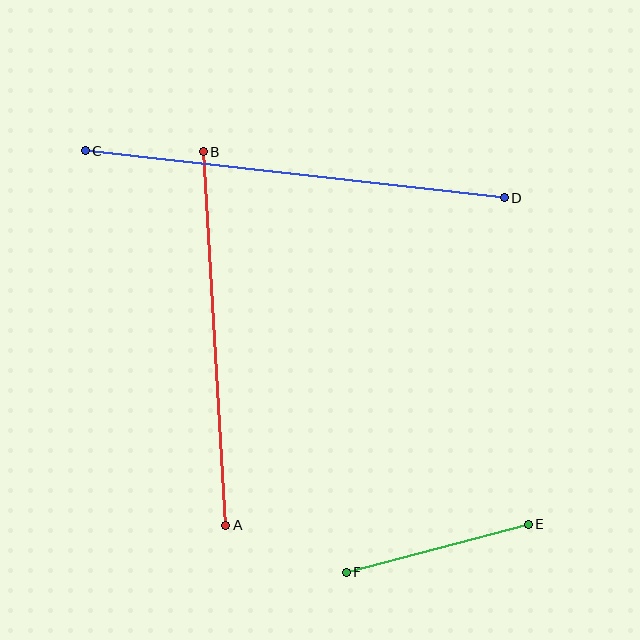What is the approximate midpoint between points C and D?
The midpoint is at approximately (295, 174) pixels.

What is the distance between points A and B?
The distance is approximately 374 pixels.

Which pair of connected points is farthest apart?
Points C and D are farthest apart.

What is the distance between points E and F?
The distance is approximately 188 pixels.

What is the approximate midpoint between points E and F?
The midpoint is at approximately (437, 548) pixels.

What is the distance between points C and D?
The distance is approximately 422 pixels.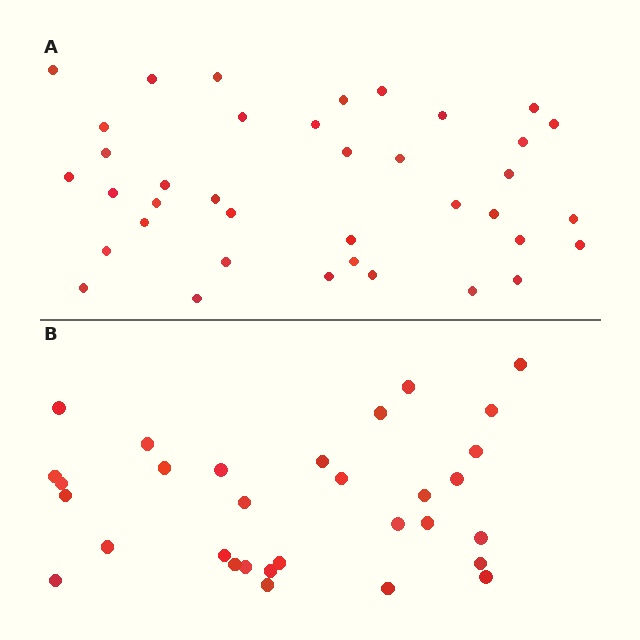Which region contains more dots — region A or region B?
Region A (the top region) has more dots.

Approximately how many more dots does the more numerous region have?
Region A has roughly 8 or so more dots than region B.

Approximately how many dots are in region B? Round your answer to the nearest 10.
About 30 dots. (The exact count is 31, which rounds to 30.)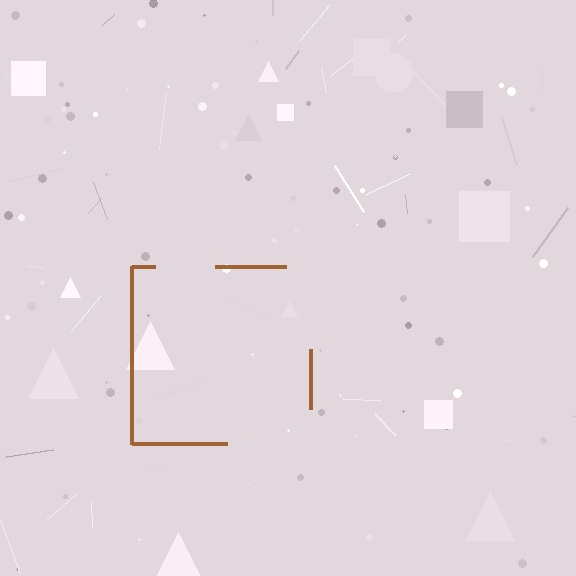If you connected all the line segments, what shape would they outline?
They would outline a square.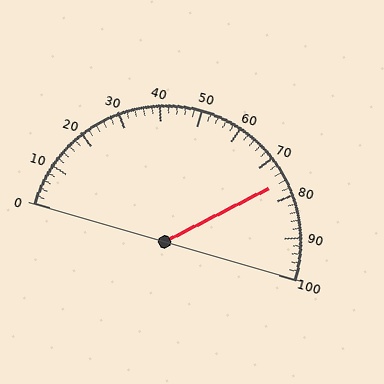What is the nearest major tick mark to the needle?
The nearest major tick mark is 80.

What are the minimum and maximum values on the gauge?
The gauge ranges from 0 to 100.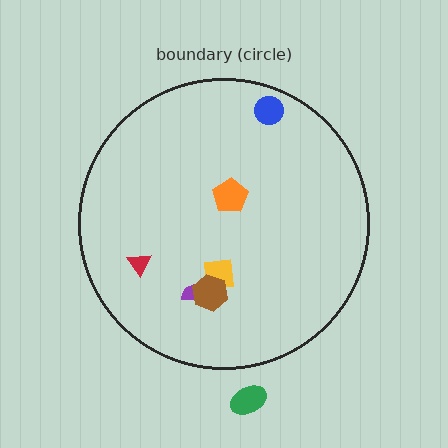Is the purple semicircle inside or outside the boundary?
Inside.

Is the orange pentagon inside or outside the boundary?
Inside.